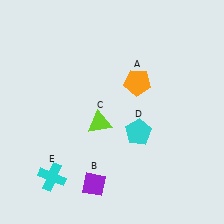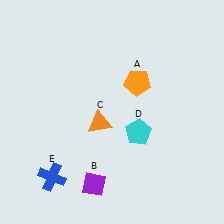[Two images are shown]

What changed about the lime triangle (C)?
In Image 1, C is lime. In Image 2, it changed to orange.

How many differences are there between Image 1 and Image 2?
There are 2 differences between the two images.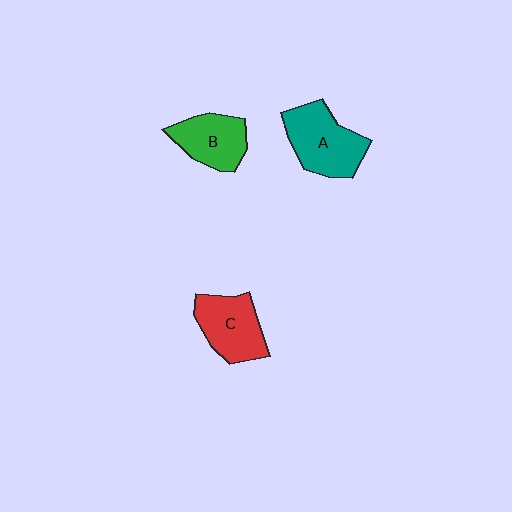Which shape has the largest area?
Shape A (teal).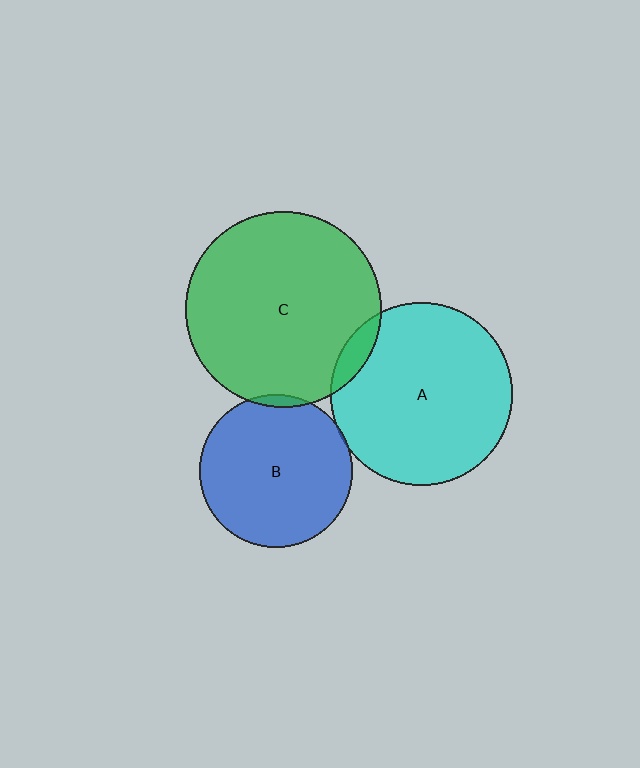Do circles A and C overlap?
Yes.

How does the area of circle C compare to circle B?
Approximately 1.6 times.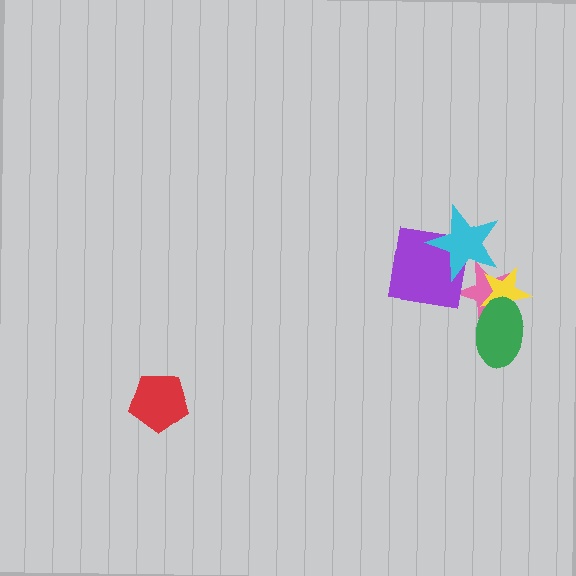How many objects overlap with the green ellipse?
2 objects overlap with the green ellipse.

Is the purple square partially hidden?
Yes, it is partially covered by another shape.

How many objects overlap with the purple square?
1 object overlaps with the purple square.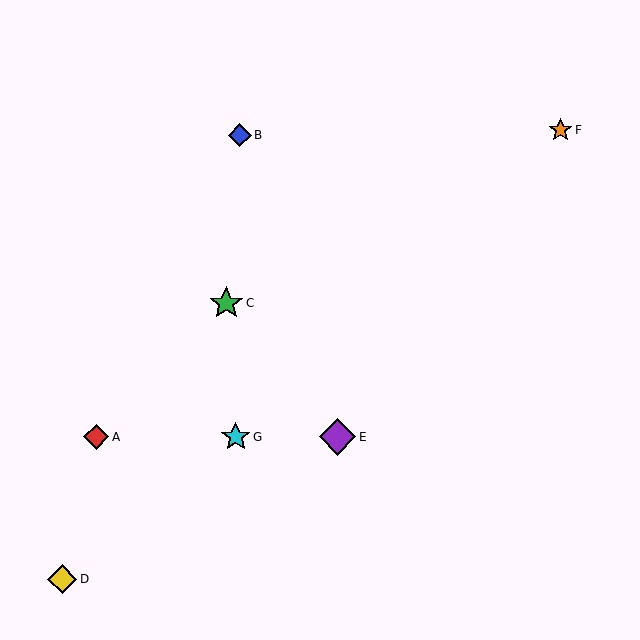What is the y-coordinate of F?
Object F is at y≈130.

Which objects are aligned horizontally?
Objects A, E, G are aligned horizontally.